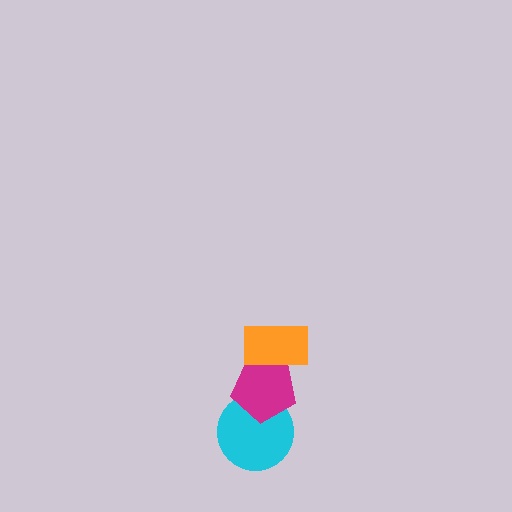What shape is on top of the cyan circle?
The magenta pentagon is on top of the cyan circle.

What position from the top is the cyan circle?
The cyan circle is 3rd from the top.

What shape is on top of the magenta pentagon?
The orange rectangle is on top of the magenta pentagon.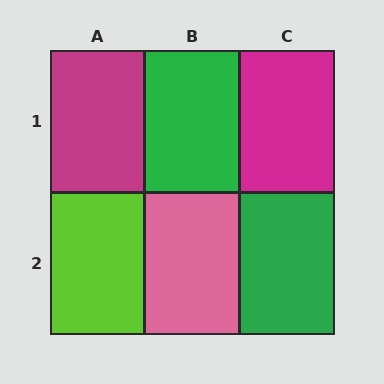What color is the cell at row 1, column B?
Green.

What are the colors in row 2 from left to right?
Lime, pink, green.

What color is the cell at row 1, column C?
Magenta.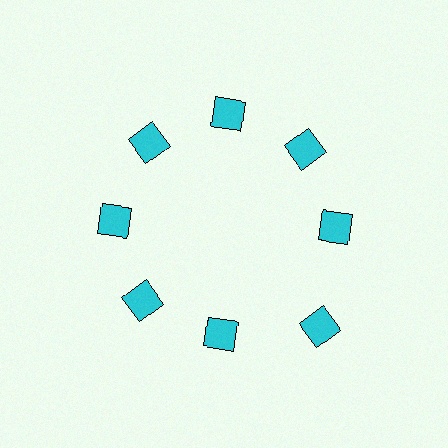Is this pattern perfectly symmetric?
No. The 8 cyan squares are arranged in a ring, but one element near the 4 o'clock position is pushed outward from the center, breaking the 8-fold rotational symmetry.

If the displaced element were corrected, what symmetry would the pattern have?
It would have 8-fold rotational symmetry — the pattern would map onto itself every 45 degrees.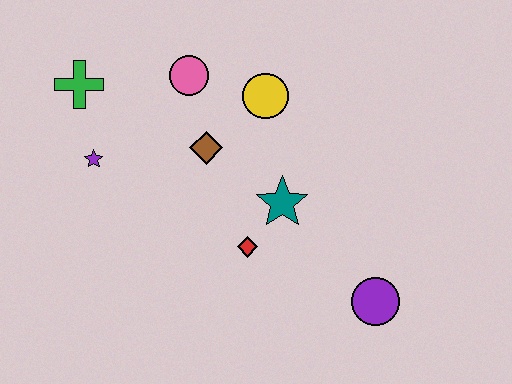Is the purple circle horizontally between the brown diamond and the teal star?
No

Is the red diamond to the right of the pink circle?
Yes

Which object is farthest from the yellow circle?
The purple circle is farthest from the yellow circle.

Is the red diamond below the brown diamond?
Yes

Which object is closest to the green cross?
The purple star is closest to the green cross.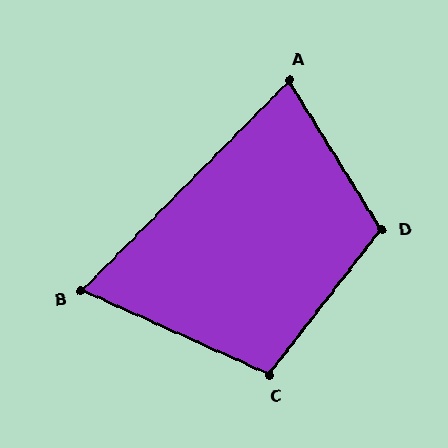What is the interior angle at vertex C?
Approximately 104 degrees (obtuse).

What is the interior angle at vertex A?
Approximately 76 degrees (acute).